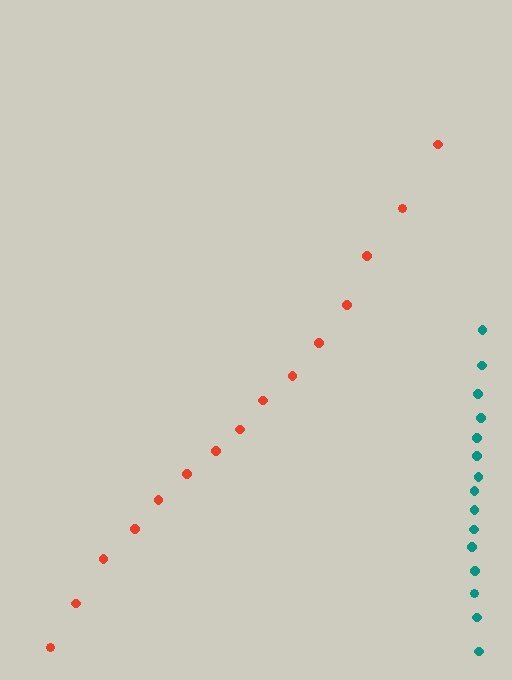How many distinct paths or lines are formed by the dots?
There are 2 distinct paths.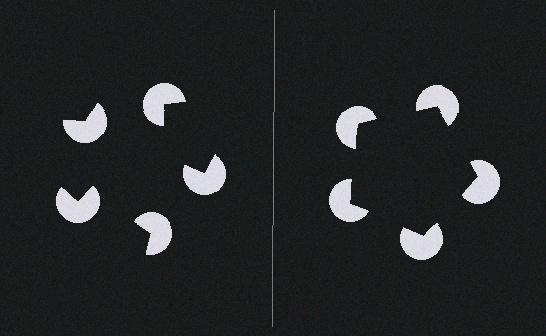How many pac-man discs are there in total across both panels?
10 — 5 on each side.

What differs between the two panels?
The pac-man discs are positioned identically on both sides; only the wedge orientations differ. On the right they align to a pentagon; on the left they are misaligned.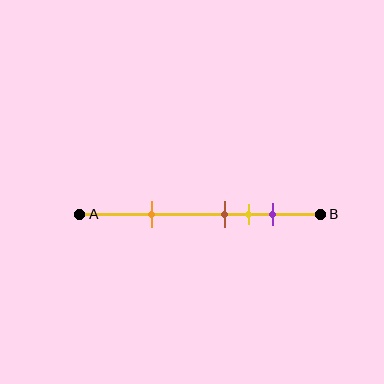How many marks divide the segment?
There are 4 marks dividing the segment.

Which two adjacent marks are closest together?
The brown and yellow marks are the closest adjacent pair.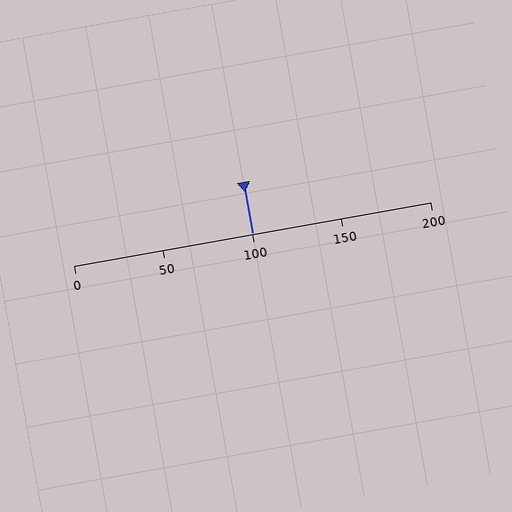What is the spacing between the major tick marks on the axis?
The major ticks are spaced 50 apart.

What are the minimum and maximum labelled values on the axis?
The axis runs from 0 to 200.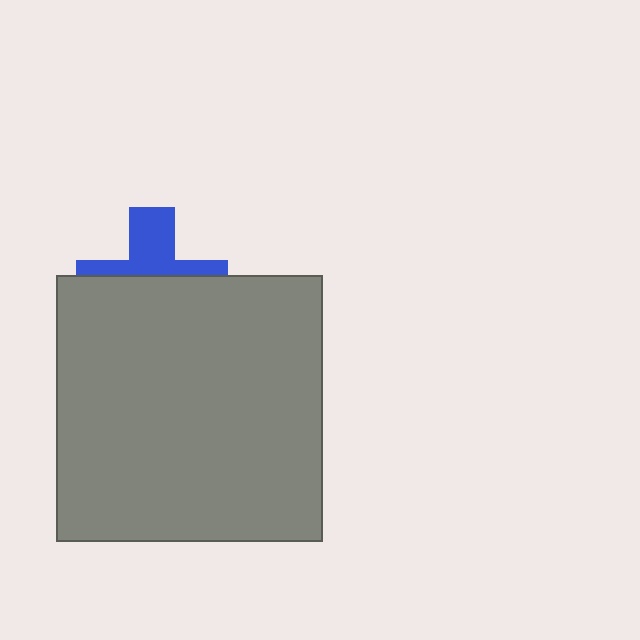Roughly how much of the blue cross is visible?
A small part of it is visible (roughly 40%).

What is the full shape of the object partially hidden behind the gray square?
The partially hidden object is a blue cross.